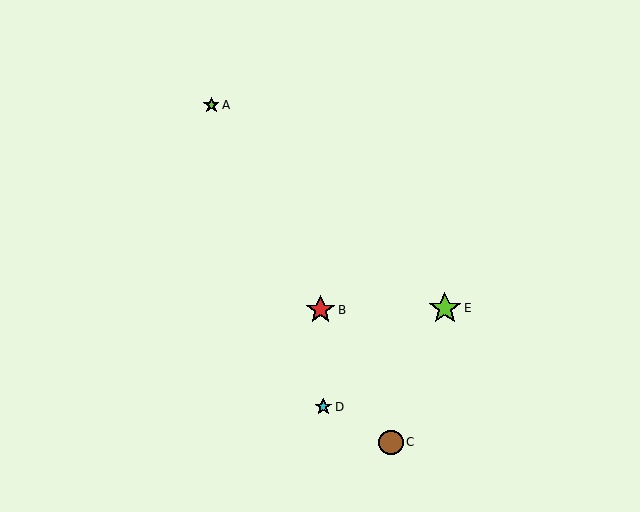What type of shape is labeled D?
Shape D is a cyan star.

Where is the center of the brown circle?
The center of the brown circle is at (391, 442).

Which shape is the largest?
The lime star (labeled E) is the largest.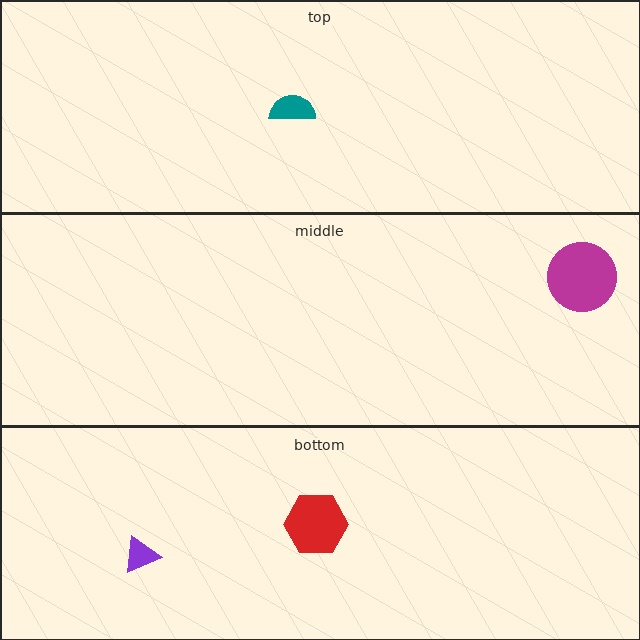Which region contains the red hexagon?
The bottom region.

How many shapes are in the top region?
1.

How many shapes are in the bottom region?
2.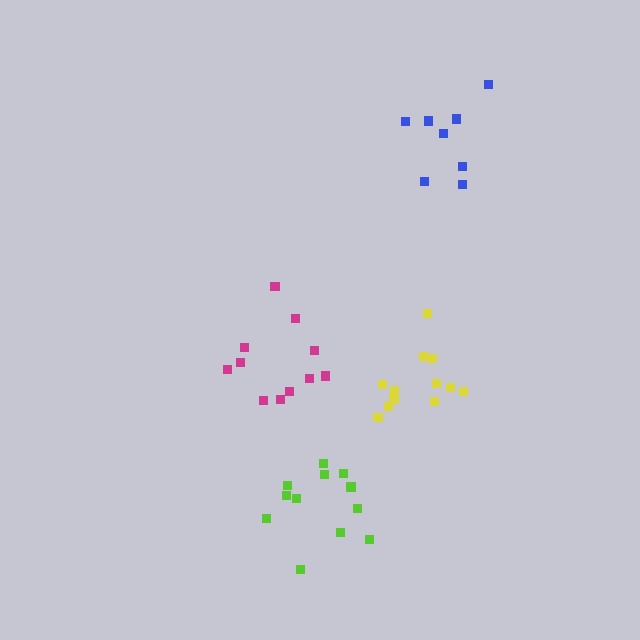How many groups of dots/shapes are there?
There are 4 groups.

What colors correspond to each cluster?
The clusters are colored: magenta, lime, blue, yellow.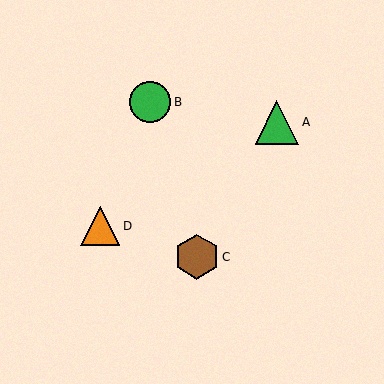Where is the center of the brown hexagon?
The center of the brown hexagon is at (197, 257).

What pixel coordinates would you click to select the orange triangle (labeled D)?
Click at (100, 226) to select the orange triangle D.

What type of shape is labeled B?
Shape B is a green circle.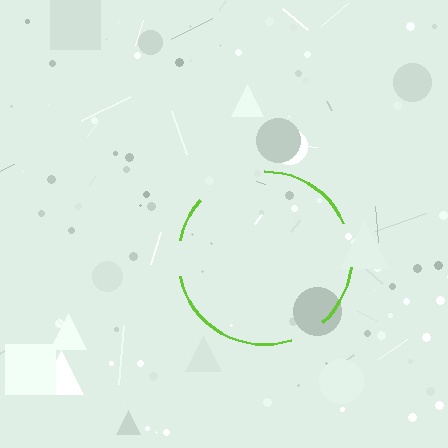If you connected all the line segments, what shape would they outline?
They would outline a circle.